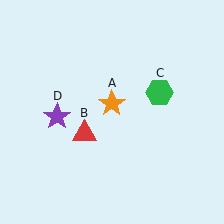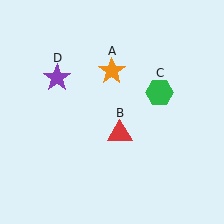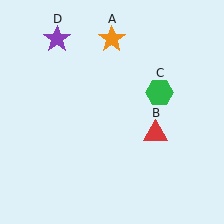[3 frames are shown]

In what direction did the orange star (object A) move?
The orange star (object A) moved up.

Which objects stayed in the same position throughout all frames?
Green hexagon (object C) remained stationary.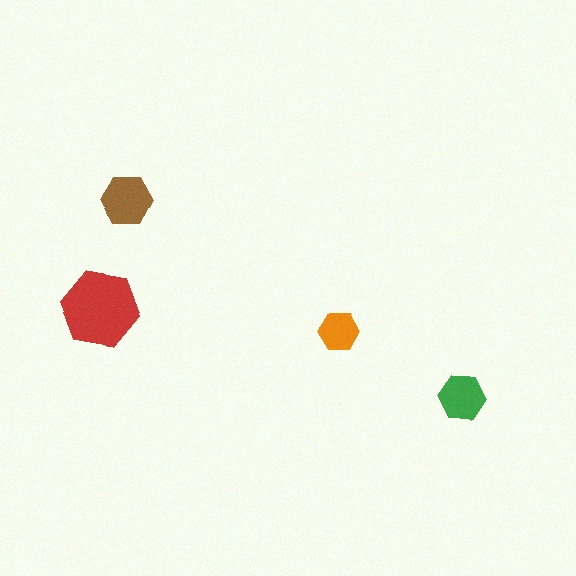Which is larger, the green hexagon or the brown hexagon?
The brown one.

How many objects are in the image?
There are 4 objects in the image.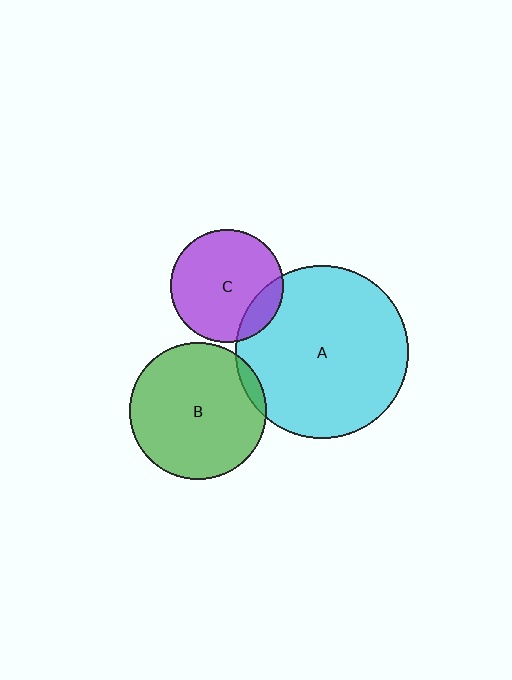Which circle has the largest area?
Circle A (cyan).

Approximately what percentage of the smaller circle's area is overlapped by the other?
Approximately 15%.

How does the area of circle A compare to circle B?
Approximately 1.6 times.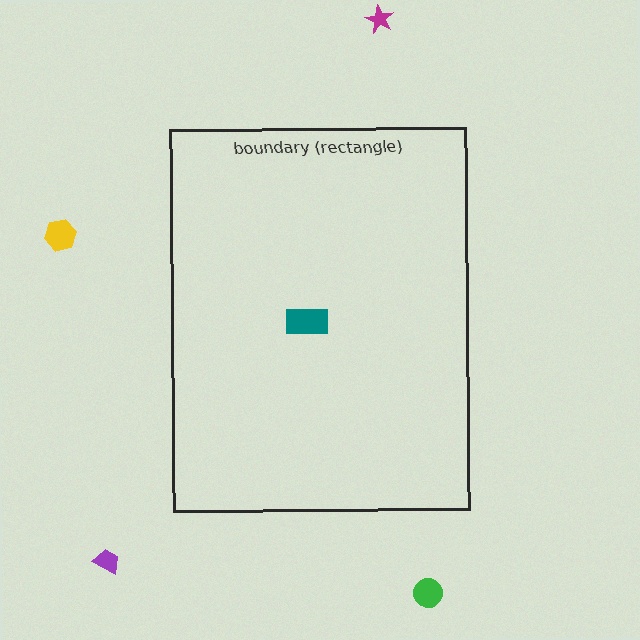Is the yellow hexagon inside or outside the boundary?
Outside.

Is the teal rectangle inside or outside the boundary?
Inside.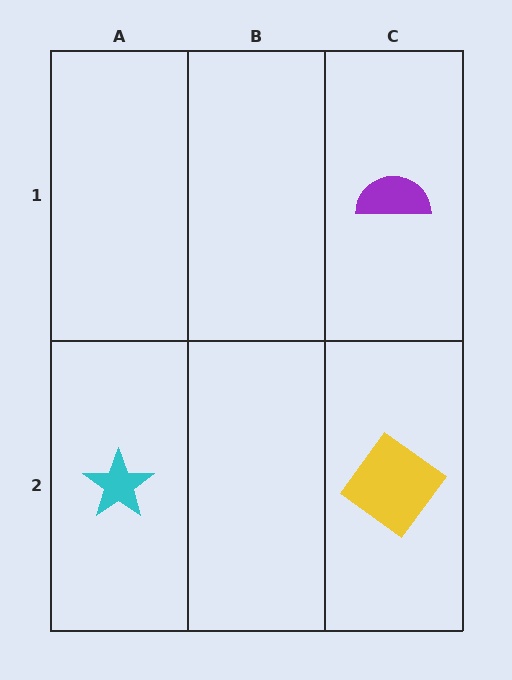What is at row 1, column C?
A purple semicircle.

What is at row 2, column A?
A cyan star.